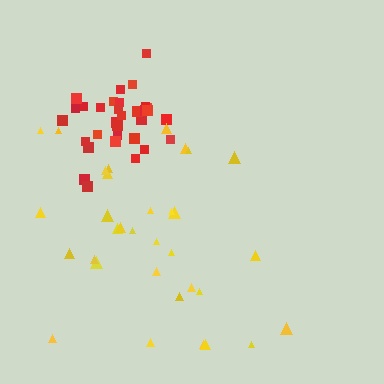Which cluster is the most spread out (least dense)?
Yellow.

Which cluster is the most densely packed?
Red.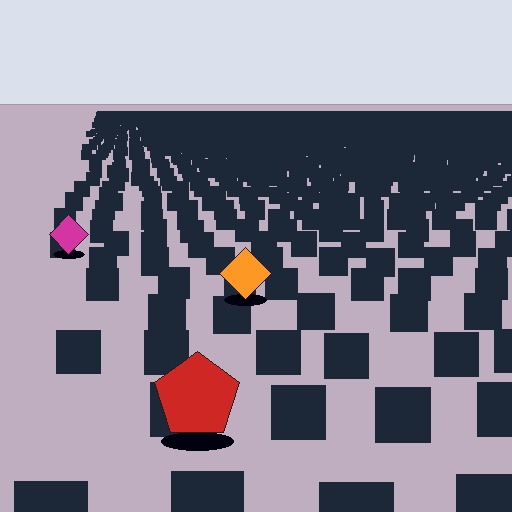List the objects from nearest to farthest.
From nearest to farthest: the red pentagon, the orange diamond, the magenta diamond.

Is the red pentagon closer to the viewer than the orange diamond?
Yes. The red pentagon is closer — you can tell from the texture gradient: the ground texture is coarser near it.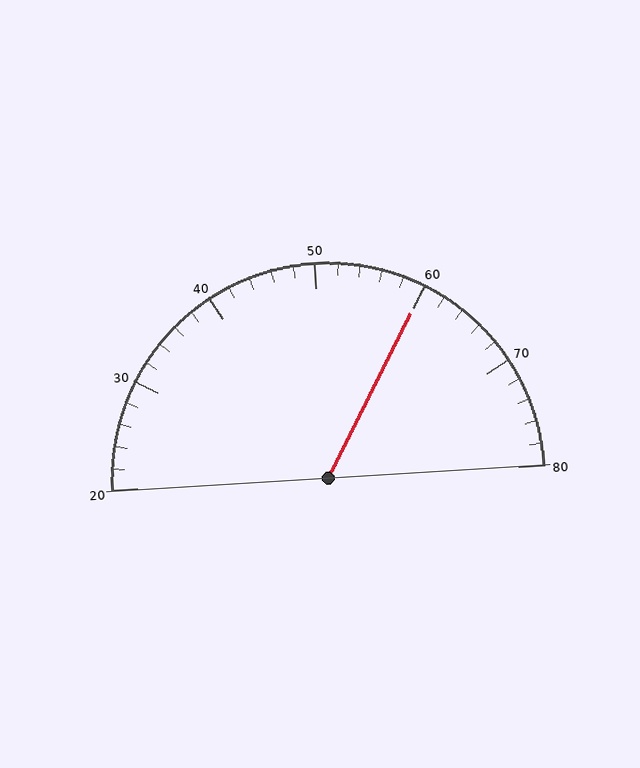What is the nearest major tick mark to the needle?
The nearest major tick mark is 60.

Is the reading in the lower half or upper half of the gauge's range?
The reading is in the upper half of the range (20 to 80).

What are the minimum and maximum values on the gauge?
The gauge ranges from 20 to 80.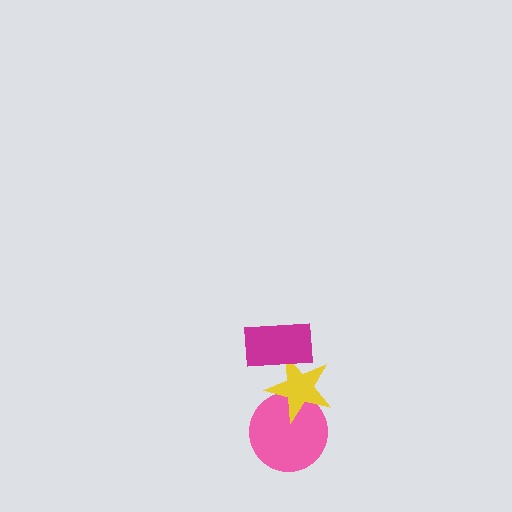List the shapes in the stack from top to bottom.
From top to bottom: the magenta rectangle, the yellow star, the pink circle.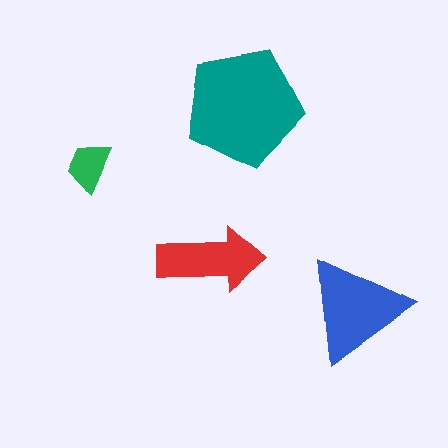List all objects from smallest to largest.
The green trapezoid, the red arrow, the blue triangle, the teal pentagon.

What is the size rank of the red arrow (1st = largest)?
3rd.